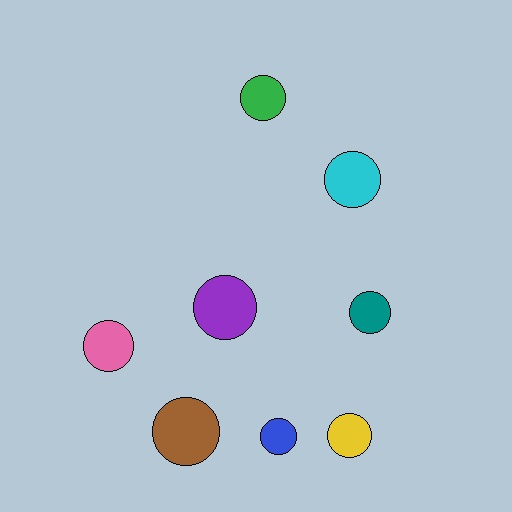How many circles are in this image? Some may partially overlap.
There are 8 circles.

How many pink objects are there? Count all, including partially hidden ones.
There is 1 pink object.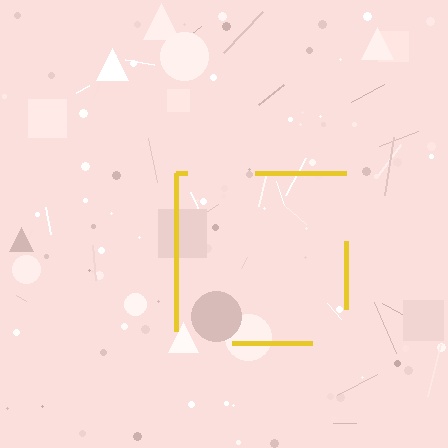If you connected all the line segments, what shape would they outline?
They would outline a square.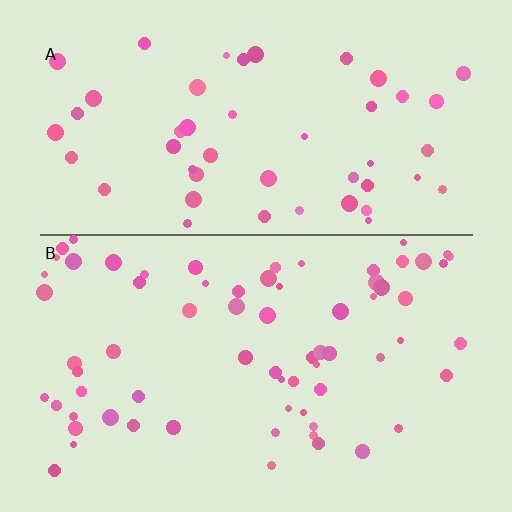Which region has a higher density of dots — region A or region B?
B (the bottom).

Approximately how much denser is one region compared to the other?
Approximately 1.4× — region B over region A.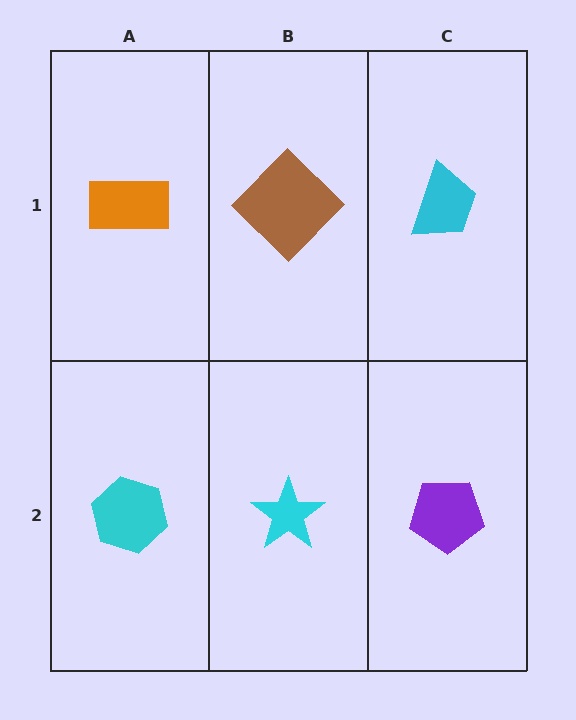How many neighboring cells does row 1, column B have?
3.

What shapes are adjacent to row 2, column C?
A cyan trapezoid (row 1, column C), a cyan star (row 2, column B).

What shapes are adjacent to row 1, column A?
A cyan hexagon (row 2, column A), a brown diamond (row 1, column B).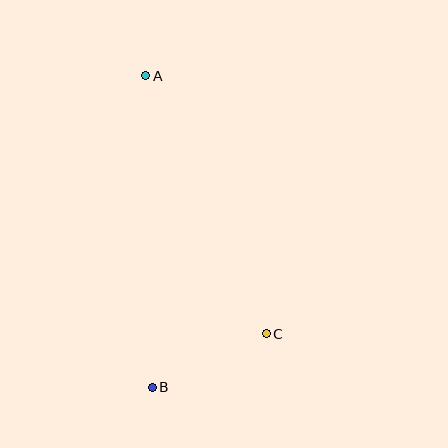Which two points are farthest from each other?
Points A and B are farthest from each other.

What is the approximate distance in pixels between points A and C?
The distance between A and C is approximately 285 pixels.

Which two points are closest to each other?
Points B and C are closest to each other.